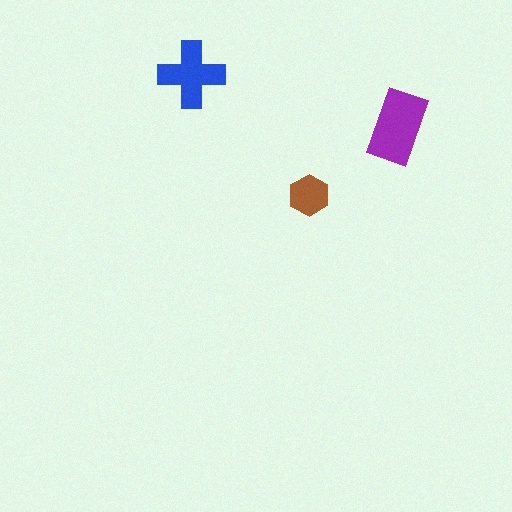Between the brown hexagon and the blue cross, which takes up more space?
The blue cross.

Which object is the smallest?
The brown hexagon.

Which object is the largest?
The purple rectangle.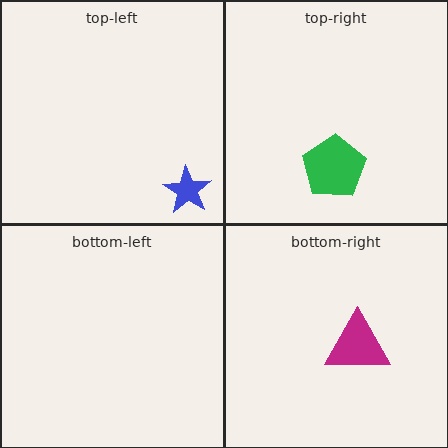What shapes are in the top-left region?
The blue star.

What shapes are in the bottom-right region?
The magenta triangle.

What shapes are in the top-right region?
The green pentagon.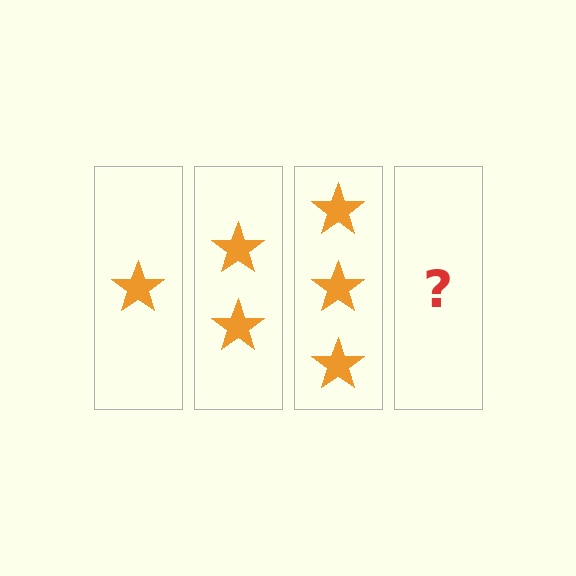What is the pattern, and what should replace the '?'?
The pattern is that each step adds one more star. The '?' should be 4 stars.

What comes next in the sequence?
The next element should be 4 stars.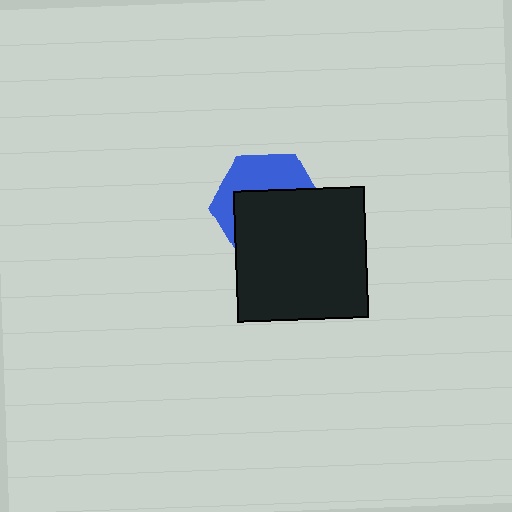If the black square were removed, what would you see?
You would see the complete blue hexagon.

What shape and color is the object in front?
The object in front is a black square.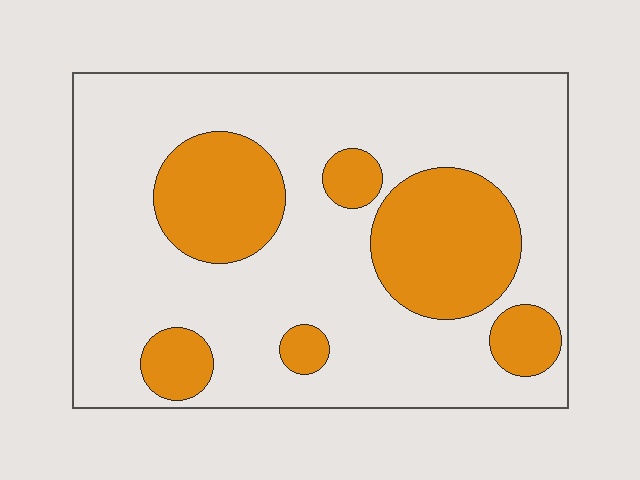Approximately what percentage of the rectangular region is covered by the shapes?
Approximately 25%.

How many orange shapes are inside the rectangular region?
6.